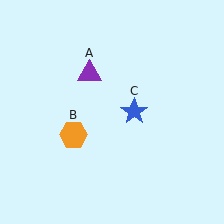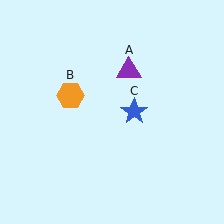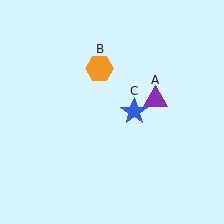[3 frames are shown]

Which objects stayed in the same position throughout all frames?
Blue star (object C) remained stationary.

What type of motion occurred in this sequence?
The purple triangle (object A), orange hexagon (object B) rotated clockwise around the center of the scene.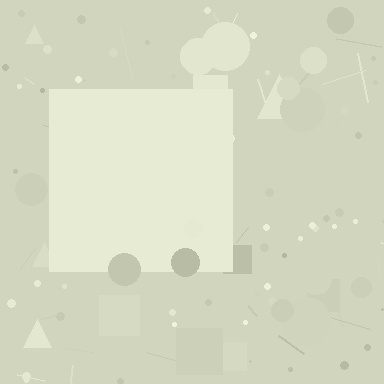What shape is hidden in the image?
A square is hidden in the image.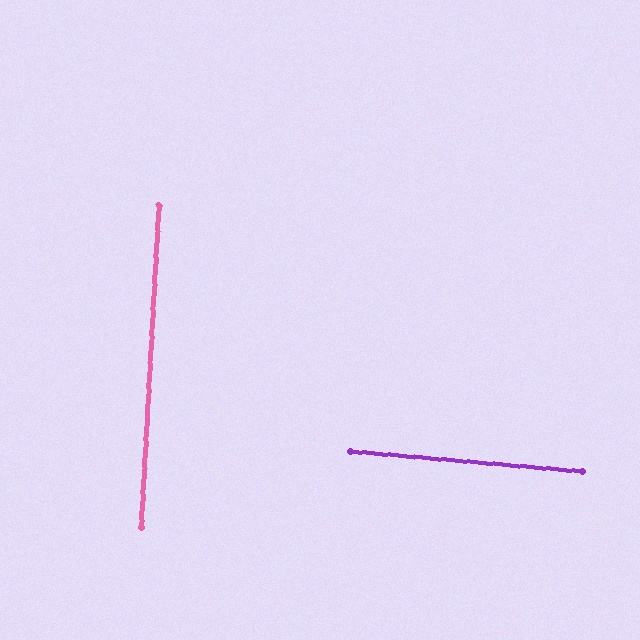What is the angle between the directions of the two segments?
Approximately 88 degrees.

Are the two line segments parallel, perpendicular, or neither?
Perpendicular — they meet at approximately 88°.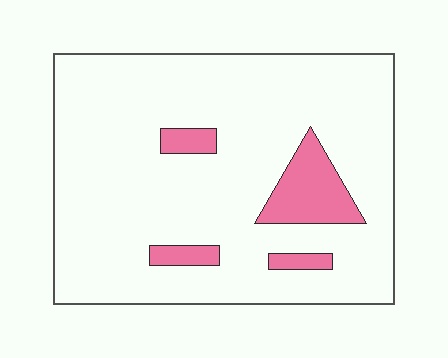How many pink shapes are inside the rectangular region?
4.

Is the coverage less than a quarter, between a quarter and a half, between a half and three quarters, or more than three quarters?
Less than a quarter.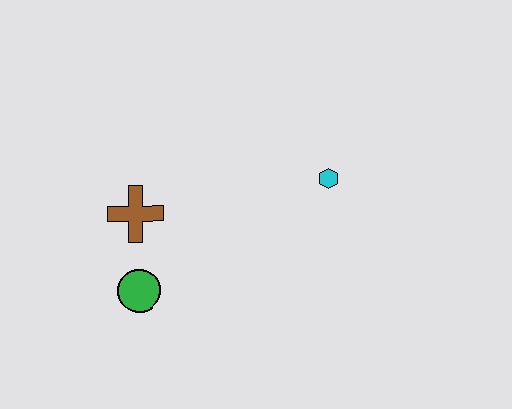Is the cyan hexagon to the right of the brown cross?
Yes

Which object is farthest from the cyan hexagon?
The green circle is farthest from the cyan hexagon.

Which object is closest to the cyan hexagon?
The brown cross is closest to the cyan hexagon.